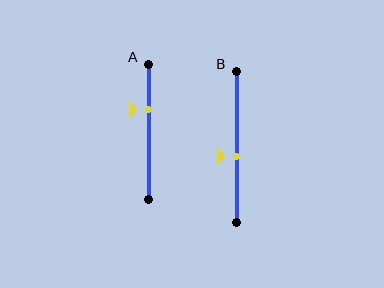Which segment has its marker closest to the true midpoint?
Segment B has its marker closest to the true midpoint.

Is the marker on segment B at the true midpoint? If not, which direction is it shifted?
No, the marker on segment B is shifted downward by about 6% of the segment length.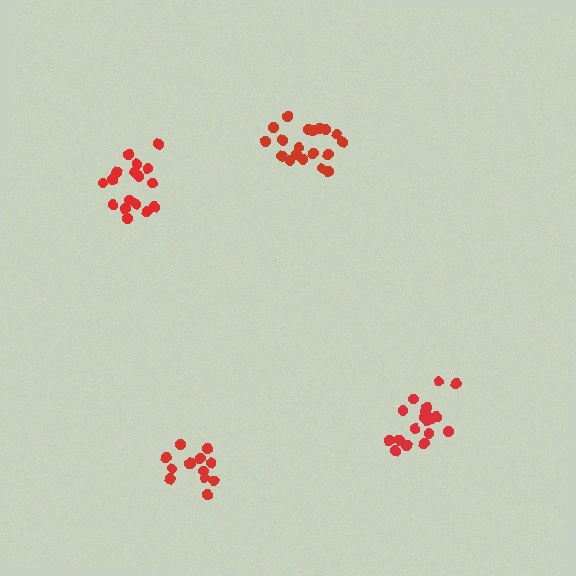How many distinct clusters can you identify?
There are 4 distinct clusters.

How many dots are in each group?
Group 1: 14 dots, Group 2: 18 dots, Group 3: 19 dots, Group 4: 17 dots (68 total).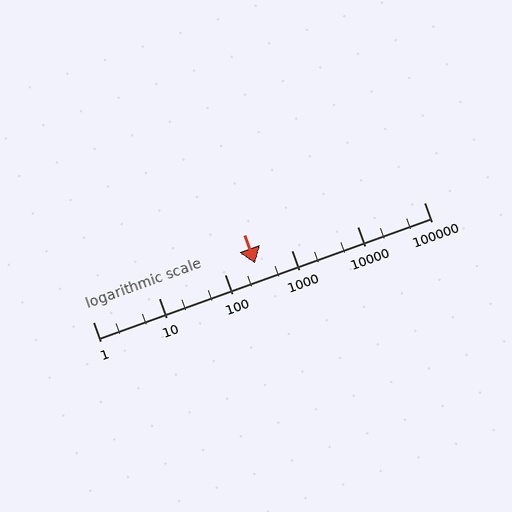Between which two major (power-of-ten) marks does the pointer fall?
The pointer is between 100 and 1000.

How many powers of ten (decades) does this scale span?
The scale spans 5 decades, from 1 to 100000.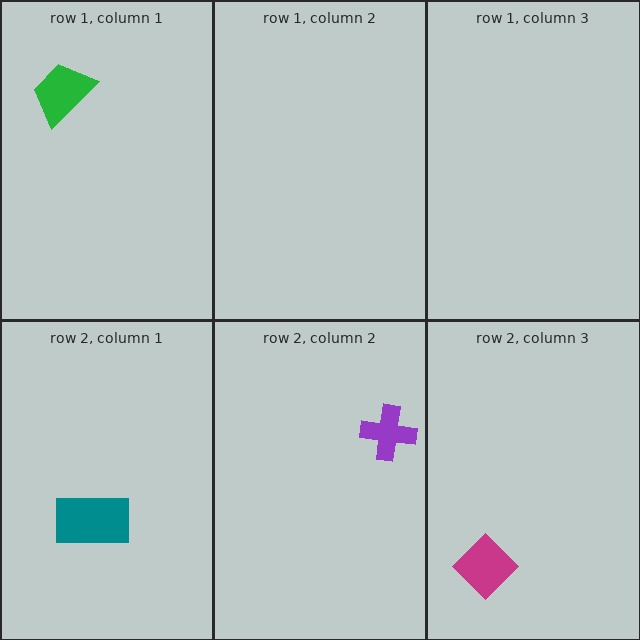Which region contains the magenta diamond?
The row 2, column 3 region.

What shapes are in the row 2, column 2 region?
The purple cross.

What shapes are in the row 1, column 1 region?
The green trapezoid.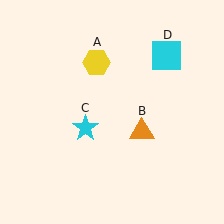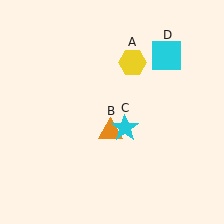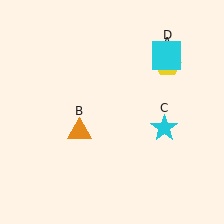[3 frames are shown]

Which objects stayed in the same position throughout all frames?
Cyan square (object D) remained stationary.